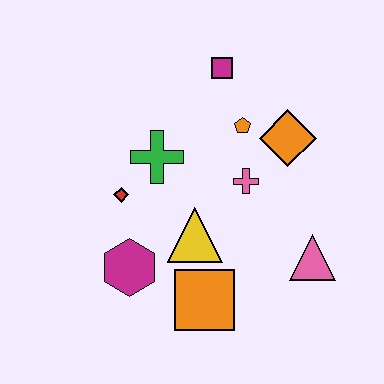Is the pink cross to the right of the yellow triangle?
Yes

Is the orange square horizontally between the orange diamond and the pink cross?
No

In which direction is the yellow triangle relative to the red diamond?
The yellow triangle is to the right of the red diamond.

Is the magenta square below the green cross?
No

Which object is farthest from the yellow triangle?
The magenta square is farthest from the yellow triangle.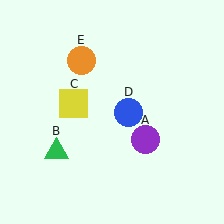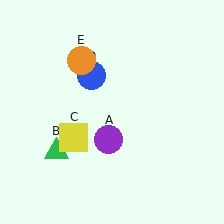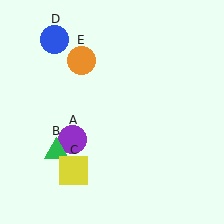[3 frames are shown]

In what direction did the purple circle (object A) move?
The purple circle (object A) moved left.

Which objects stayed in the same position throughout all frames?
Green triangle (object B) and orange circle (object E) remained stationary.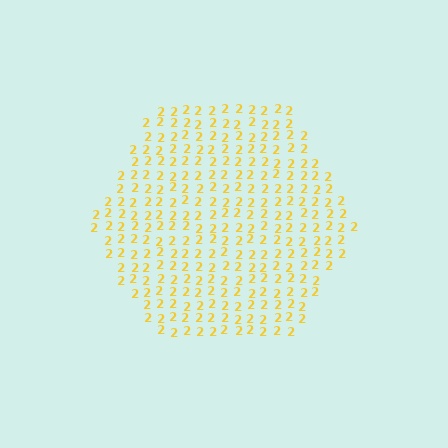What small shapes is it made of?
It is made of small digit 2's.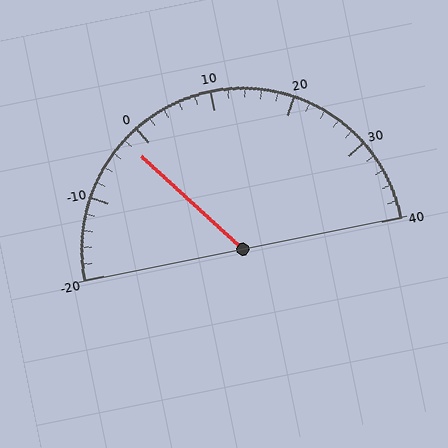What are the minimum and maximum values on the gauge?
The gauge ranges from -20 to 40.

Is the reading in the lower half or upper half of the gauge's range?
The reading is in the lower half of the range (-20 to 40).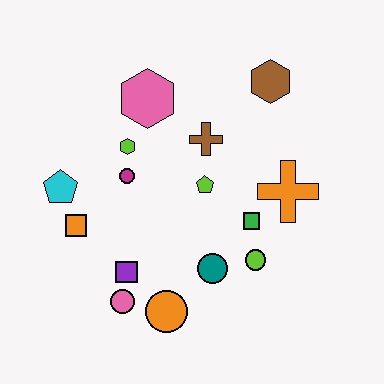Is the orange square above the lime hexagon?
No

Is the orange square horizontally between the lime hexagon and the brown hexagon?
No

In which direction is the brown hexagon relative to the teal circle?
The brown hexagon is above the teal circle.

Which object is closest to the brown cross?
The lime pentagon is closest to the brown cross.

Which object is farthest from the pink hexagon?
The orange circle is farthest from the pink hexagon.